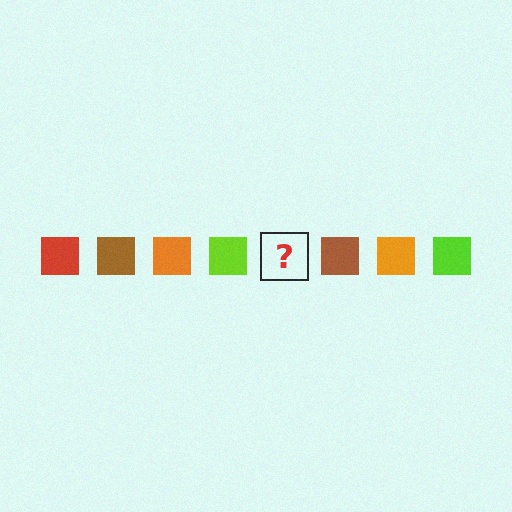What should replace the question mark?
The question mark should be replaced with a red square.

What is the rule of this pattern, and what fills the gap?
The rule is that the pattern cycles through red, brown, orange, lime squares. The gap should be filled with a red square.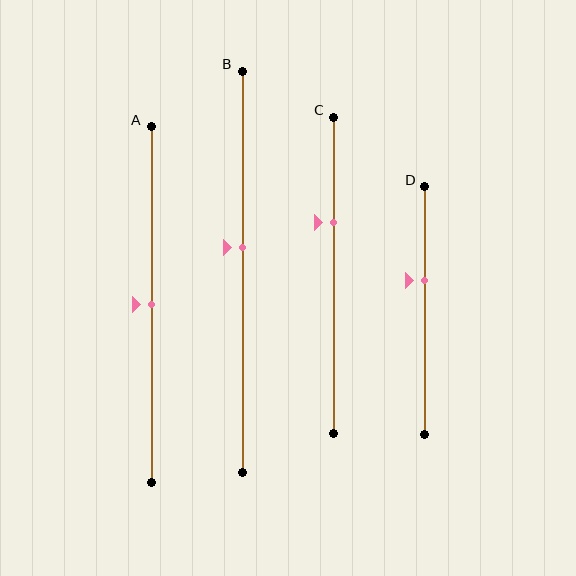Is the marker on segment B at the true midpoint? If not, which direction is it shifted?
No, the marker on segment B is shifted upward by about 6% of the segment length.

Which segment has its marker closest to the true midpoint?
Segment A has its marker closest to the true midpoint.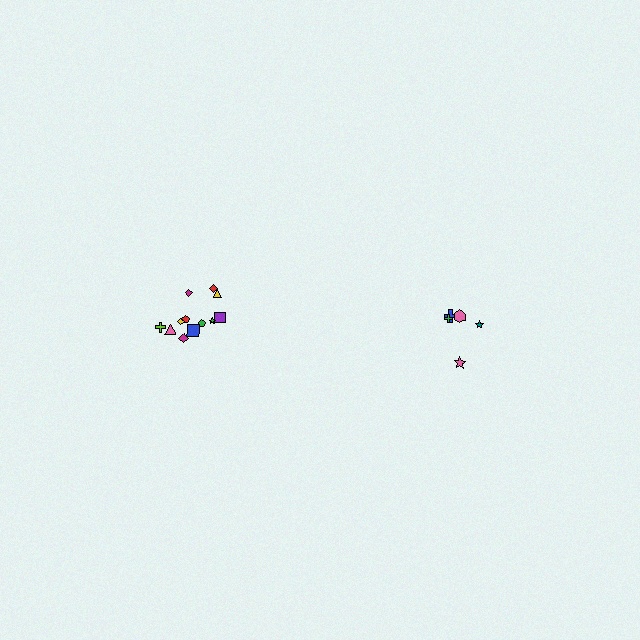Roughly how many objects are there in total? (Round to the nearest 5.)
Roughly 15 objects in total.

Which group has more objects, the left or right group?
The left group.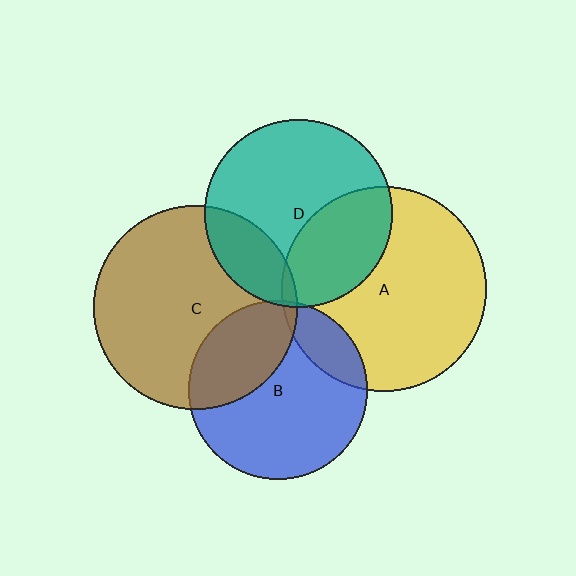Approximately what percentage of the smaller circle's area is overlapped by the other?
Approximately 5%.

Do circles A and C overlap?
Yes.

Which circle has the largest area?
Circle A (yellow).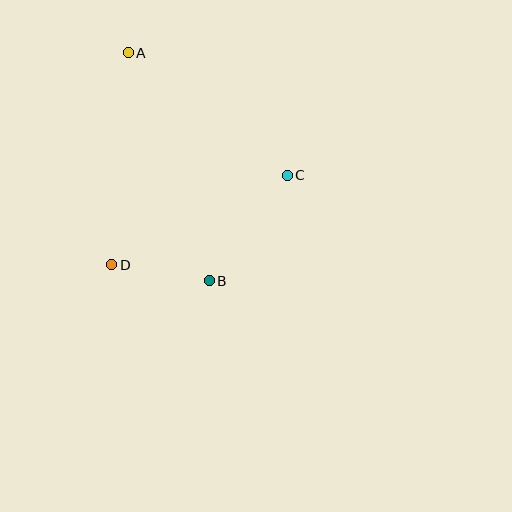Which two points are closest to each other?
Points B and D are closest to each other.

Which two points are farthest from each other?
Points A and B are farthest from each other.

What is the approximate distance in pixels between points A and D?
The distance between A and D is approximately 213 pixels.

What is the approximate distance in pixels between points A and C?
The distance between A and C is approximately 201 pixels.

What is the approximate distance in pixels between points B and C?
The distance between B and C is approximately 131 pixels.